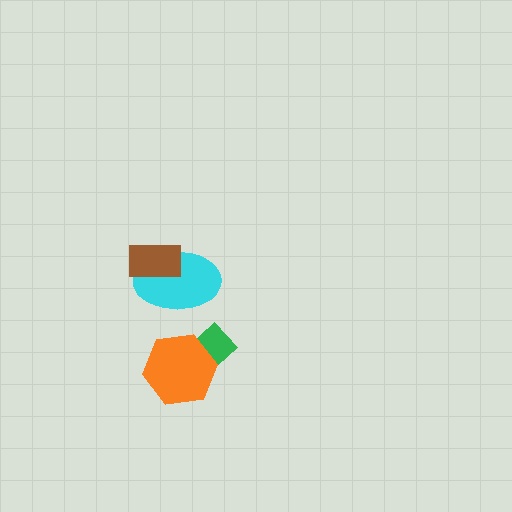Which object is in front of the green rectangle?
The orange hexagon is in front of the green rectangle.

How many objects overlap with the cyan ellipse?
1 object overlaps with the cyan ellipse.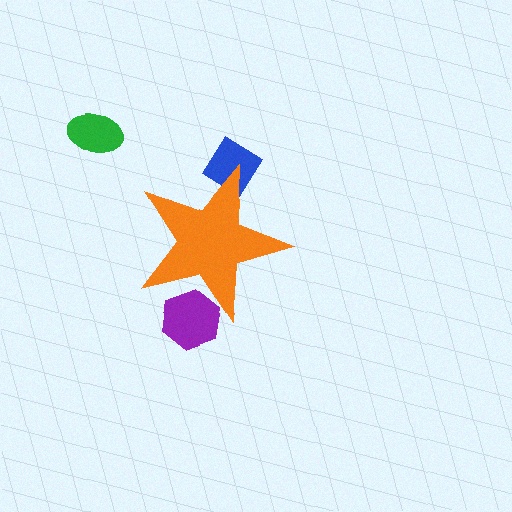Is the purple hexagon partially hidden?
Yes, the purple hexagon is partially hidden behind the orange star.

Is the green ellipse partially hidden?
No, the green ellipse is fully visible.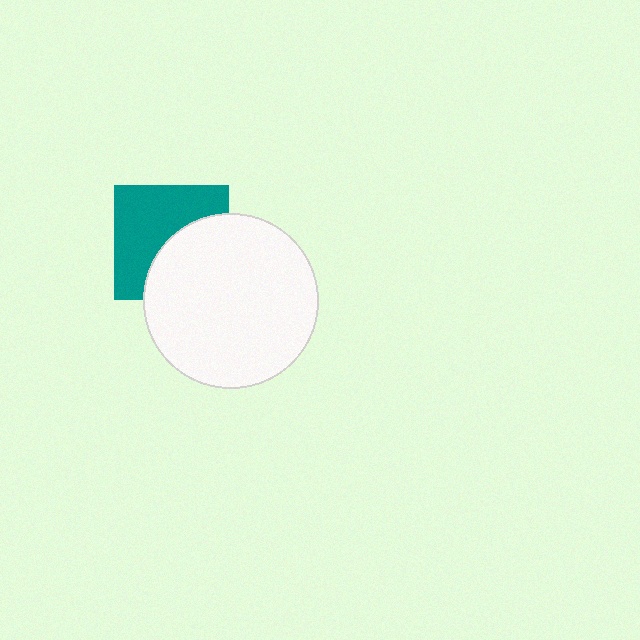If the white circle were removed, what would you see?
You would see the complete teal square.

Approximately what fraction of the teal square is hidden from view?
Roughly 44% of the teal square is hidden behind the white circle.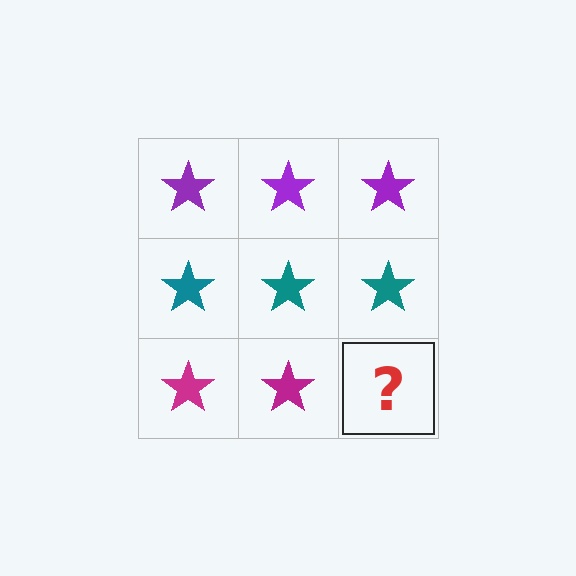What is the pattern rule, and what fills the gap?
The rule is that each row has a consistent color. The gap should be filled with a magenta star.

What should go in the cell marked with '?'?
The missing cell should contain a magenta star.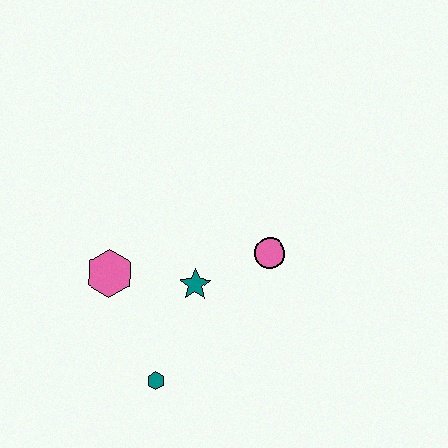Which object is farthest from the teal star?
The teal hexagon is farthest from the teal star.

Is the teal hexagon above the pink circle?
No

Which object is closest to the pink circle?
The teal star is closest to the pink circle.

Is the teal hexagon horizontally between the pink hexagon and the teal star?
Yes